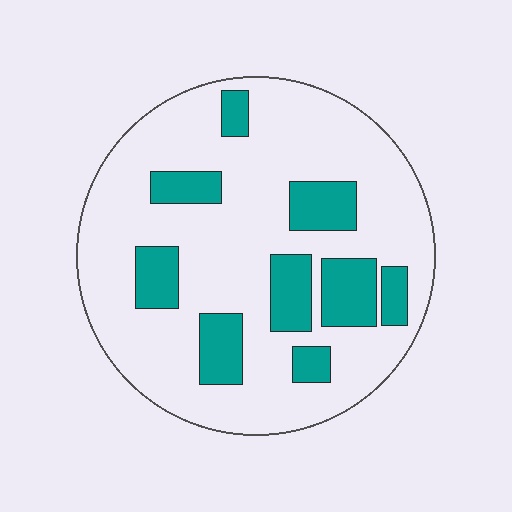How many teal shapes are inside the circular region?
9.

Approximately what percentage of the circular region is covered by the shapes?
Approximately 25%.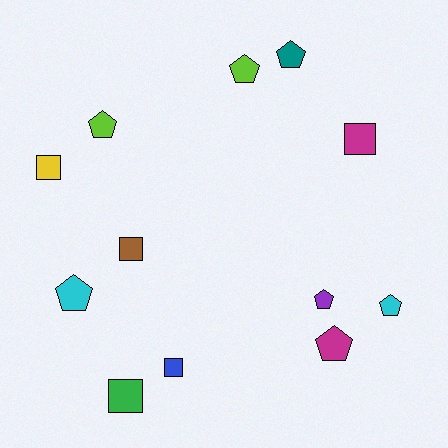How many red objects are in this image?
There are no red objects.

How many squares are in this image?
There are 5 squares.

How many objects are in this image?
There are 12 objects.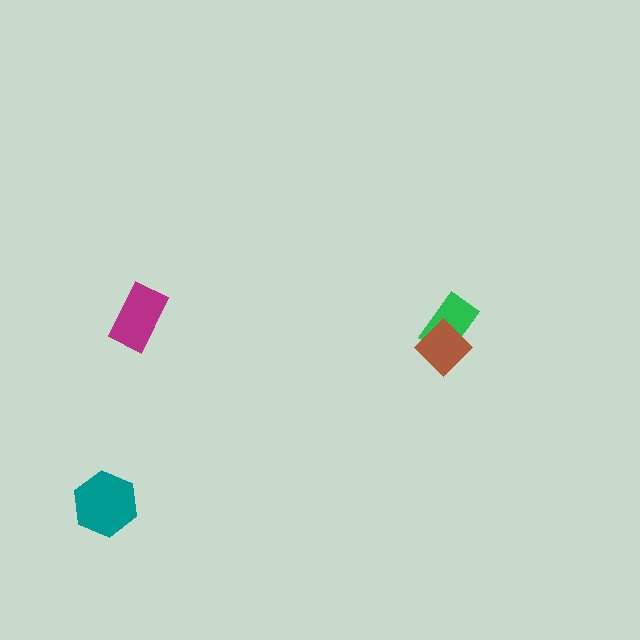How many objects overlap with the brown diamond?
1 object overlaps with the brown diamond.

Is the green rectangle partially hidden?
Yes, it is partially covered by another shape.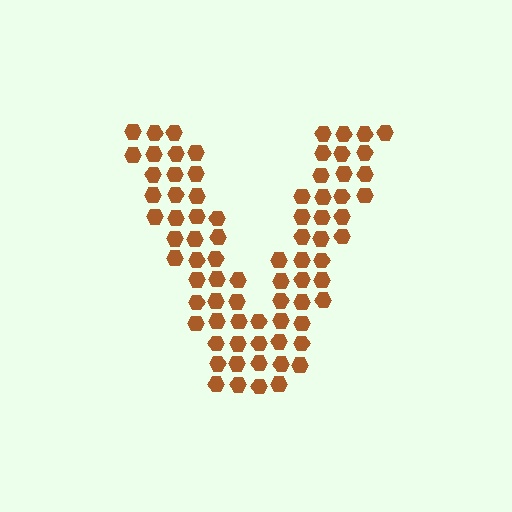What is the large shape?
The large shape is the letter V.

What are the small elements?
The small elements are hexagons.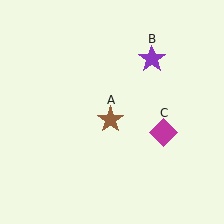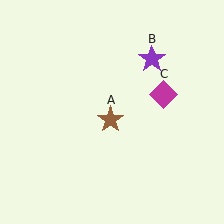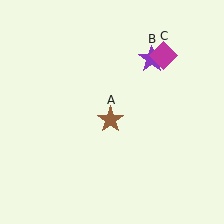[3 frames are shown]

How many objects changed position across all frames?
1 object changed position: magenta diamond (object C).